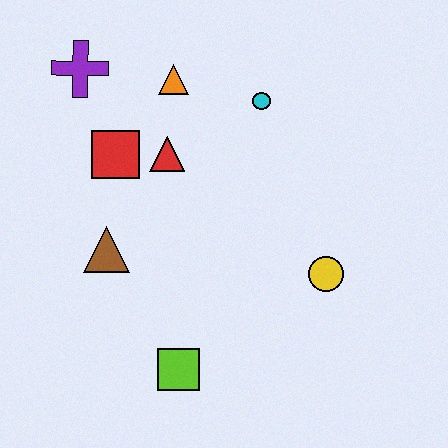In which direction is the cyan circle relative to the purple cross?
The cyan circle is to the right of the purple cross.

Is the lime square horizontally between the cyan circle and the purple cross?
Yes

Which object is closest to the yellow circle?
The lime square is closest to the yellow circle.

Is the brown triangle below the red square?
Yes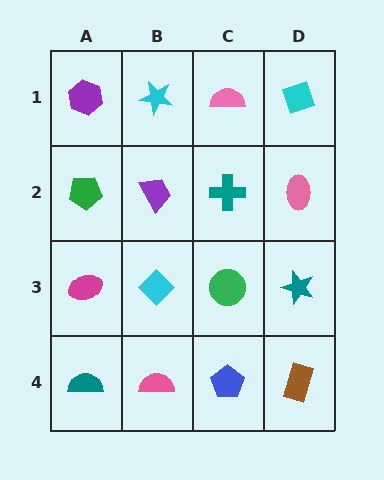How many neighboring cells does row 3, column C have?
4.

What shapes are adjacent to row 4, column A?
A magenta ellipse (row 3, column A), a pink semicircle (row 4, column B).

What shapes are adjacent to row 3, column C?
A teal cross (row 2, column C), a blue pentagon (row 4, column C), a cyan diamond (row 3, column B), a teal star (row 3, column D).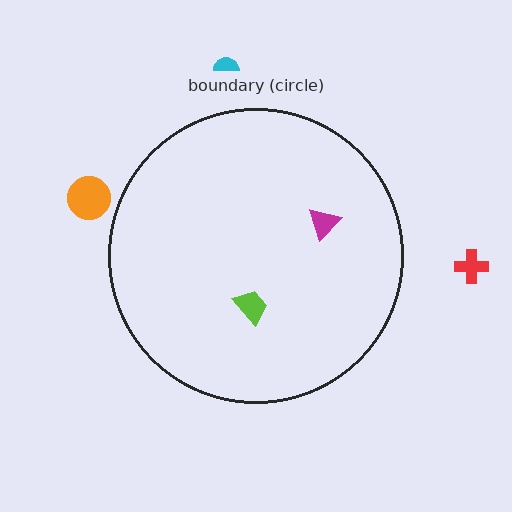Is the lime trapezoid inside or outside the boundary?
Inside.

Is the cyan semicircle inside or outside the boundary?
Outside.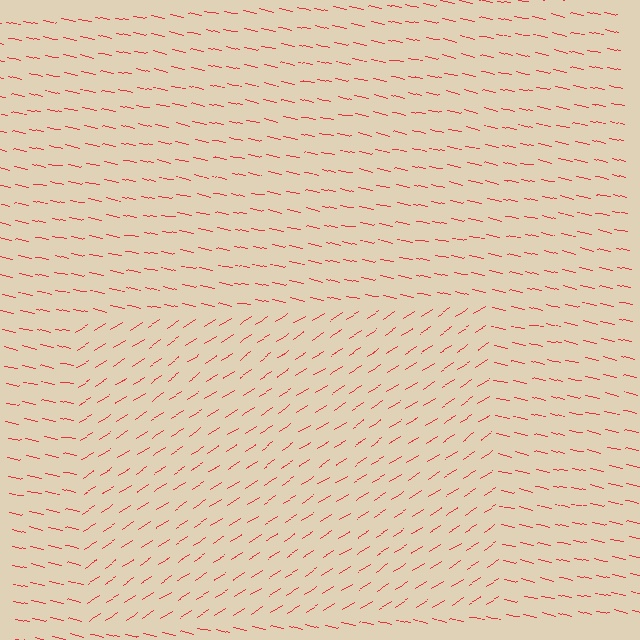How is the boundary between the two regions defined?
The boundary is defined purely by a change in line orientation (approximately 45 degrees difference). All lines are the same color and thickness.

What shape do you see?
I see a rectangle.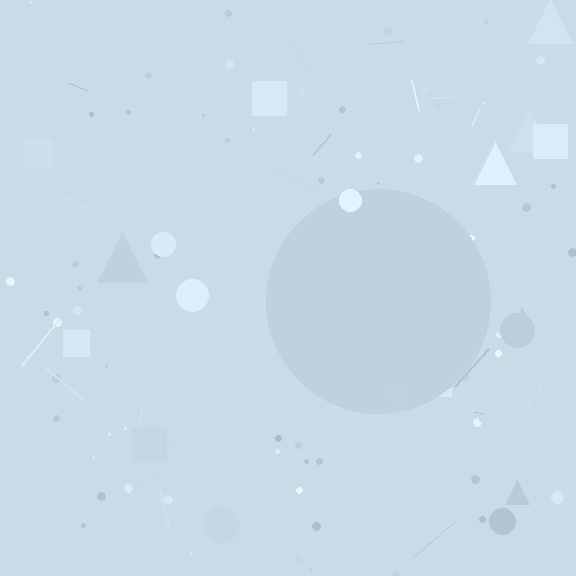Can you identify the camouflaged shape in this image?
The camouflaged shape is a circle.